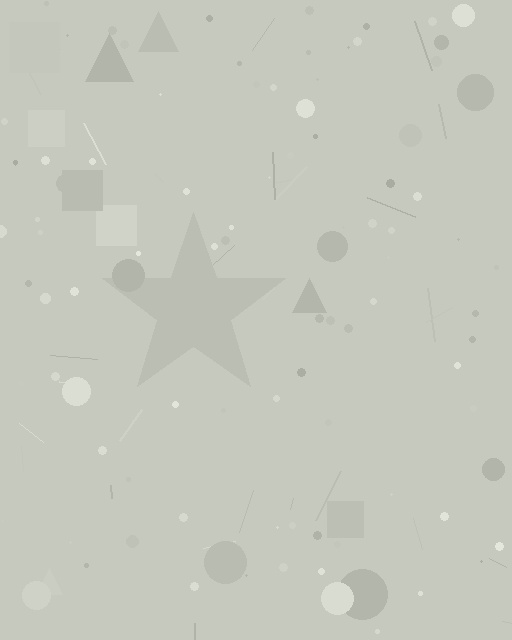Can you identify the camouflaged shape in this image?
The camouflaged shape is a star.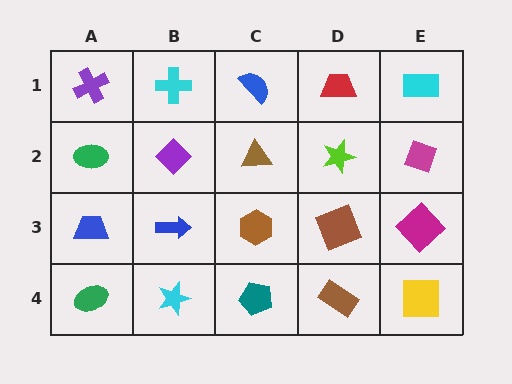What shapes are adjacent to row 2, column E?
A cyan rectangle (row 1, column E), a magenta diamond (row 3, column E), a lime star (row 2, column D).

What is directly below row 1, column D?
A lime star.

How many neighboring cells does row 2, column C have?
4.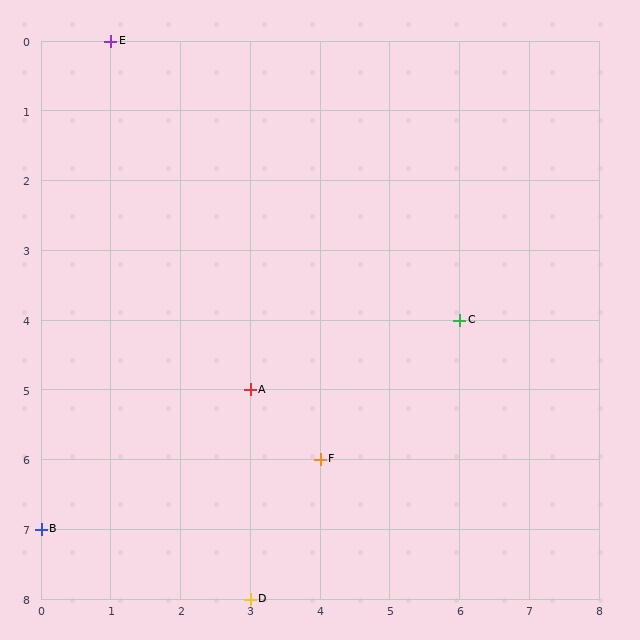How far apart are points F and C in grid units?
Points F and C are 2 columns and 2 rows apart (about 2.8 grid units diagonally).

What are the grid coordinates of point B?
Point B is at grid coordinates (0, 7).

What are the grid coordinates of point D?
Point D is at grid coordinates (3, 8).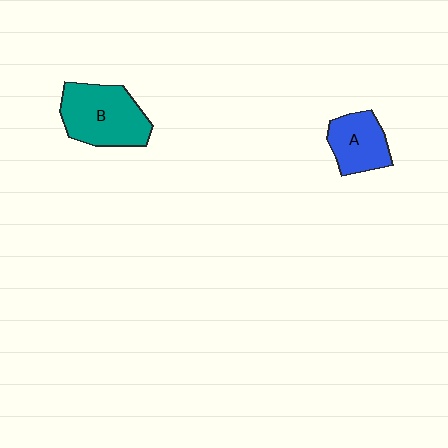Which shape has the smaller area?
Shape A (blue).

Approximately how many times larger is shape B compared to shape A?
Approximately 1.5 times.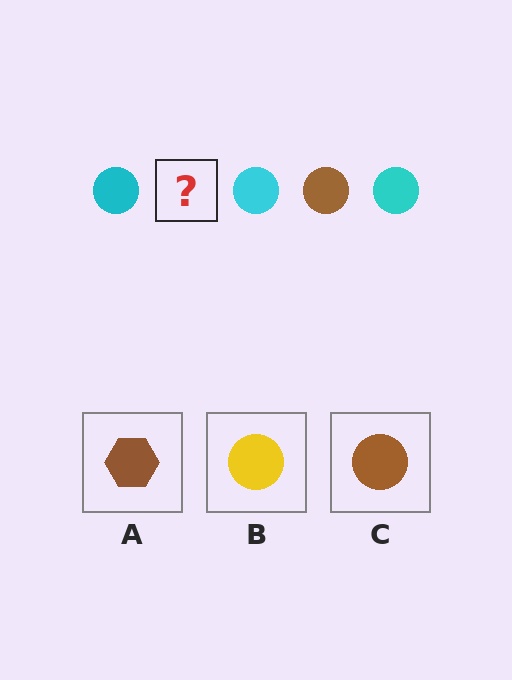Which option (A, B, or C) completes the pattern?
C.